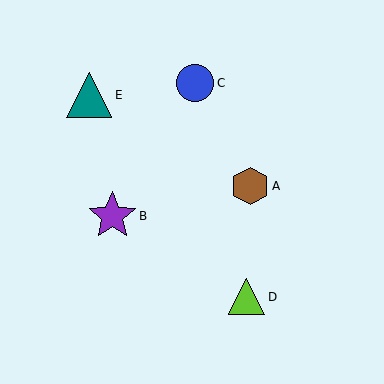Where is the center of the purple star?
The center of the purple star is at (112, 216).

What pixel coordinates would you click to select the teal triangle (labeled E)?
Click at (89, 95) to select the teal triangle E.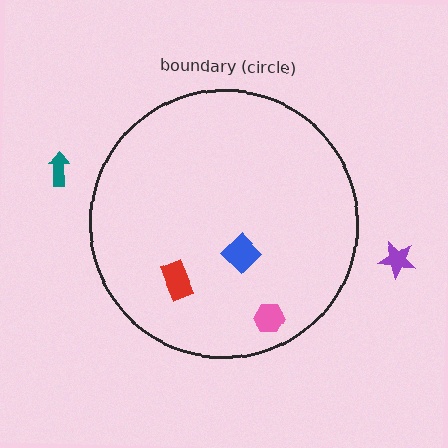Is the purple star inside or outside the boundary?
Outside.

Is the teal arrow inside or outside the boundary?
Outside.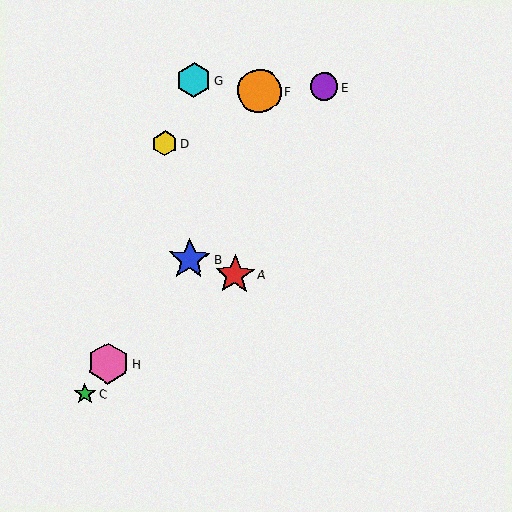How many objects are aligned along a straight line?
4 objects (B, C, E, H) are aligned along a straight line.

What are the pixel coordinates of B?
Object B is at (190, 259).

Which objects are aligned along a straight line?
Objects B, C, E, H are aligned along a straight line.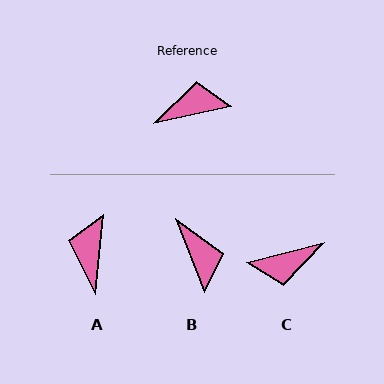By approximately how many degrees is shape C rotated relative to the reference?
Approximately 178 degrees clockwise.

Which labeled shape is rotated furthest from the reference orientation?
C, about 178 degrees away.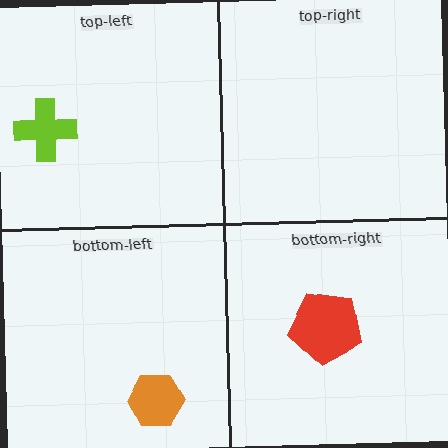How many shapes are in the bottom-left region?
1.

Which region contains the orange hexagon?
The bottom-left region.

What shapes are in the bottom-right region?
The red pentagon.